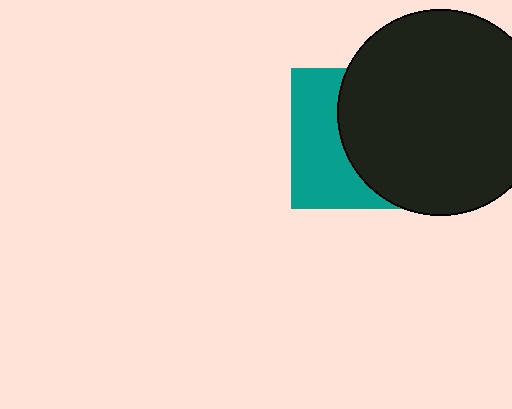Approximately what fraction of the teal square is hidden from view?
Roughly 58% of the teal square is hidden behind the black circle.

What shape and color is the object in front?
The object in front is a black circle.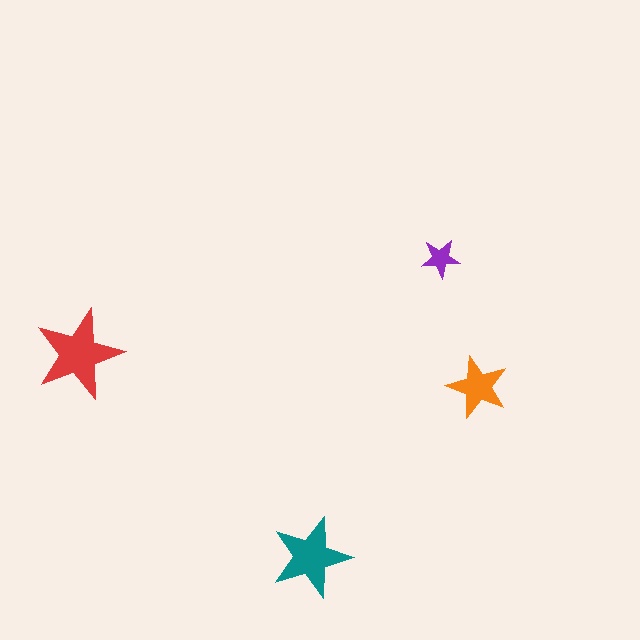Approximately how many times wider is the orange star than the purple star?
About 1.5 times wider.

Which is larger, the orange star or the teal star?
The teal one.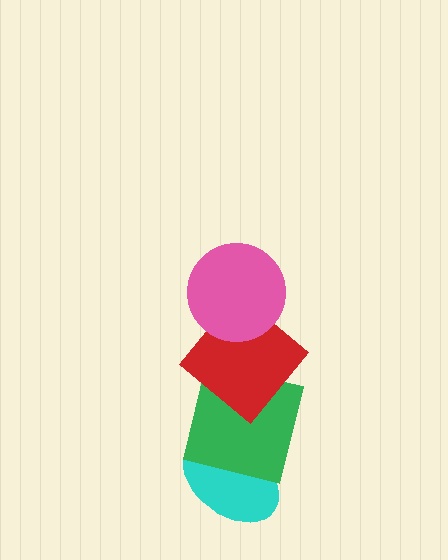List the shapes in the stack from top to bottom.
From top to bottom: the pink circle, the red diamond, the green square, the cyan ellipse.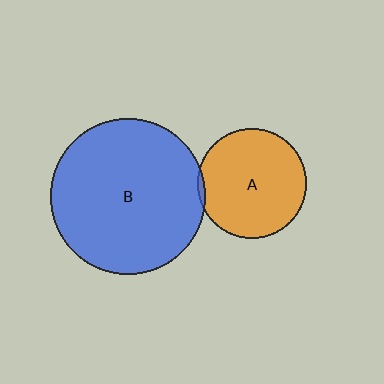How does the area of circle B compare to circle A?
Approximately 2.0 times.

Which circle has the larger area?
Circle B (blue).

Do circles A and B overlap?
Yes.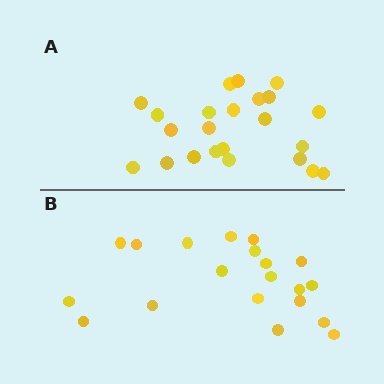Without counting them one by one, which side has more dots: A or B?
Region A (the top region) has more dots.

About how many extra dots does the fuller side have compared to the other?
Region A has just a few more — roughly 2 or 3 more dots than region B.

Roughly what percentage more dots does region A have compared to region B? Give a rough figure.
About 15% more.